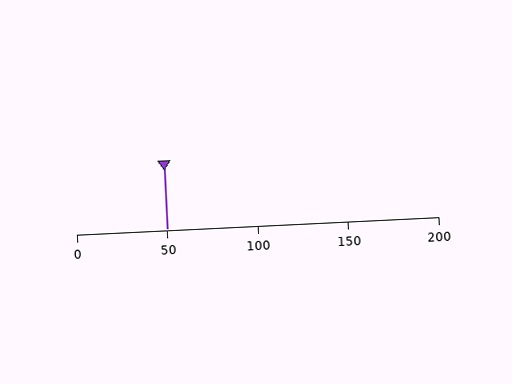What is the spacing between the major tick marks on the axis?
The major ticks are spaced 50 apart.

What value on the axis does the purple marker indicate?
The marker indicates approximately 50.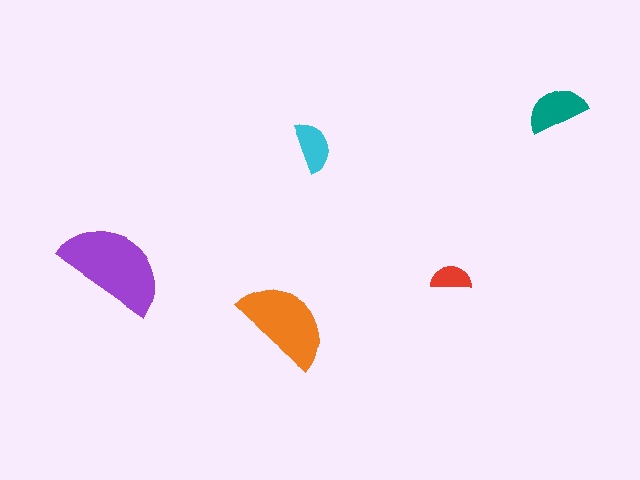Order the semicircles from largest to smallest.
the purple one, the orange one, the teal one, the cyan one, the red one.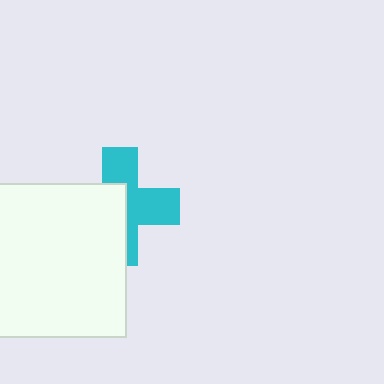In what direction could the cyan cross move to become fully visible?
The cyan cross could move right. That would shift it out from behind the white square entirely.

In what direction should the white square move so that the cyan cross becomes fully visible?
The white square should move left. That is the shortest direction to clear the overlap and leave the cyan cross fully visible.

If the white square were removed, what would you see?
You would see the complete cyan cross.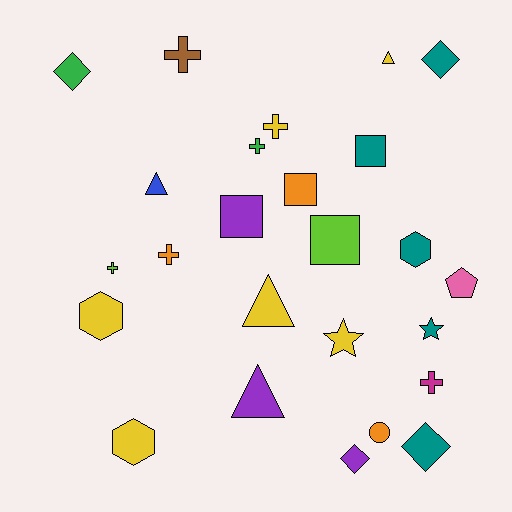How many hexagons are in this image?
There are 3 hexagons.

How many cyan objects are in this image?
There are no cyan objects.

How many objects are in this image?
There are 25 objects.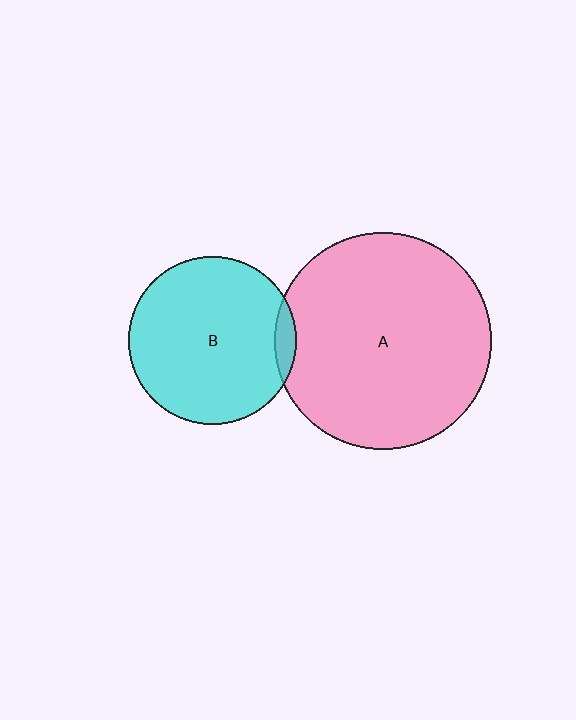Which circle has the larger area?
Circle A (pink).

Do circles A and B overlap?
Yes.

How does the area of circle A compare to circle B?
Approximately 1.7 times.